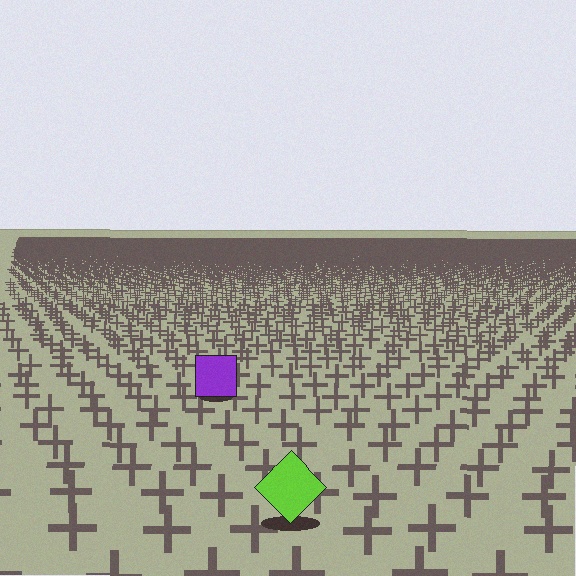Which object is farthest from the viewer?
The purple square is farthest from the viewer. It appears smaller and the ground texture around it is denser.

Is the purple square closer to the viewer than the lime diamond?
No. The lime diamond is closer — you can tell from the texture gradient: the ground texture is coarser near it.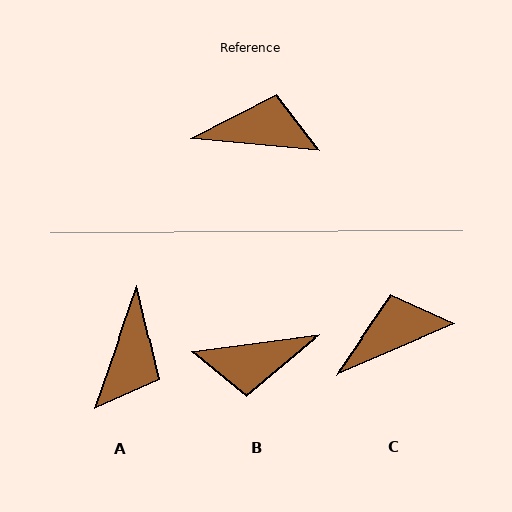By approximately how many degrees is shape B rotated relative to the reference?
Approximately 167 degrees clockwise.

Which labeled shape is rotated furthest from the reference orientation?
B, about 167 degrees away.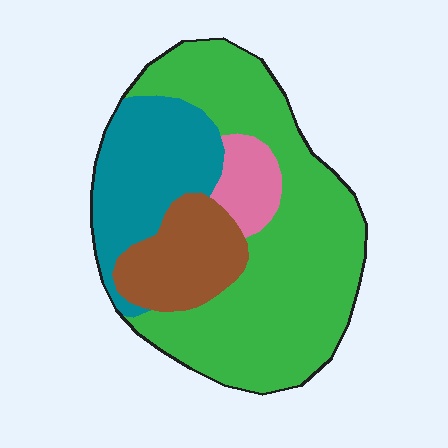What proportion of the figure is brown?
Brown covers 15% of the figure.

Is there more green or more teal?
Green.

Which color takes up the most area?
Green, at roughly 55%.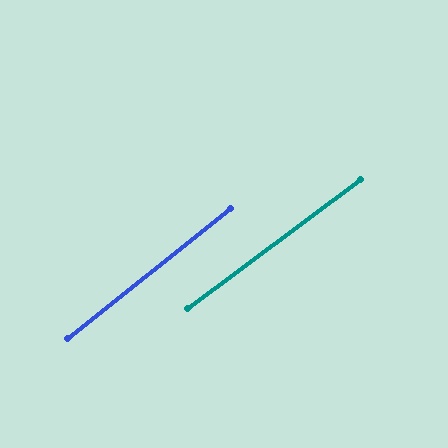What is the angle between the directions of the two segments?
Approximately 2 degrees.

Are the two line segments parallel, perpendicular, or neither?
Parallel — their directions differ by only 1.7°.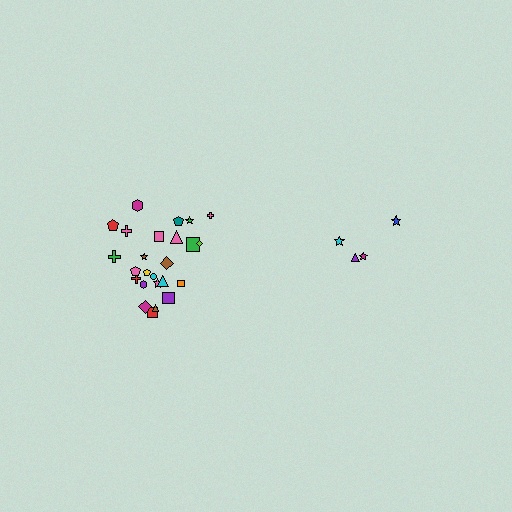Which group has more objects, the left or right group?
The left group.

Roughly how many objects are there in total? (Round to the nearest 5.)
Roughly 30 objects in total.